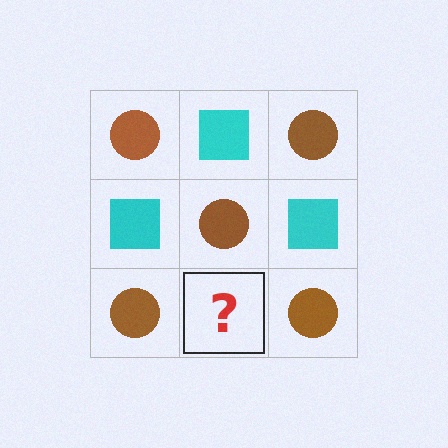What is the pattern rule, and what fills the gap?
The rule is that it alternates brown circle and cyan square in a checkerboard pattern. The gap should be filled with a cyan square.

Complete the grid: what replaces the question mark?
The question mark should be replaced with a cyan square.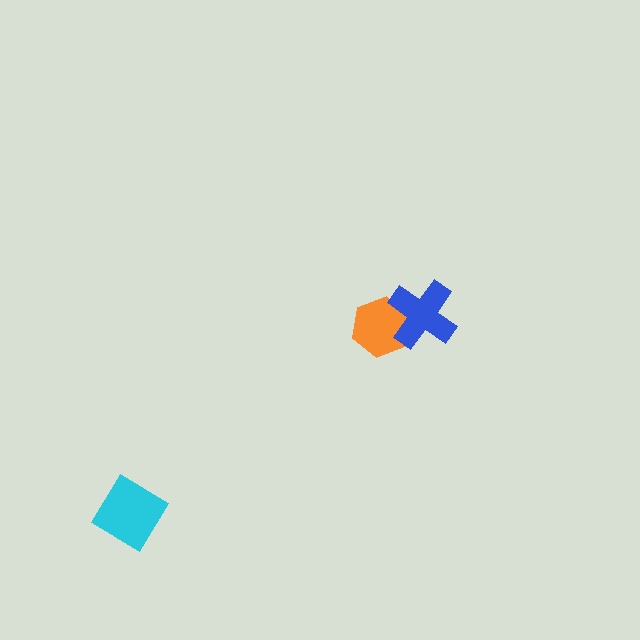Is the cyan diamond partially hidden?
No, no other shape covers it.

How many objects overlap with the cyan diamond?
0 objects overlap with the cyan diamond.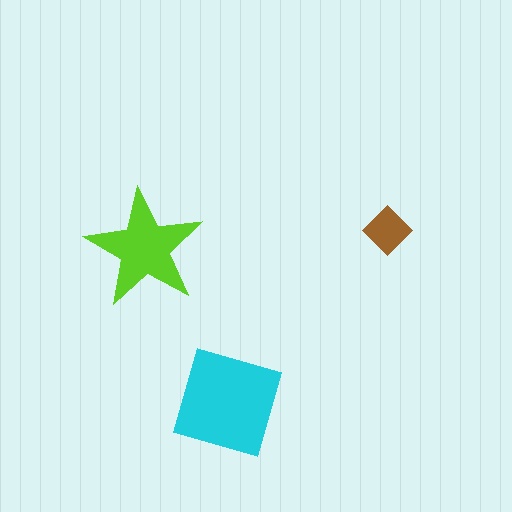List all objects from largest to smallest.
The cyan square, the lime star, the brown diamond.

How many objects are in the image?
There are 3 objects in the image.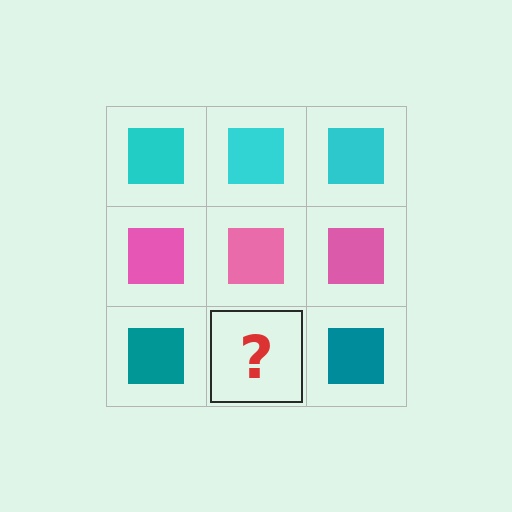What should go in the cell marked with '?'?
The missing cell should contain a teal square.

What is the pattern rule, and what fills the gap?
The rule is that each row has a consistent color. The gap should be filled with a teal square.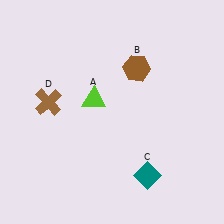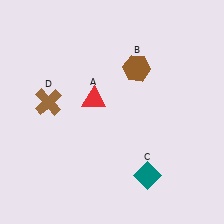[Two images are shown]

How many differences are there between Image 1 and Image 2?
There is 1 difference between the two images.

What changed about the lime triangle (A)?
In Image 1, A is lime. In Image 2, it changed to red.